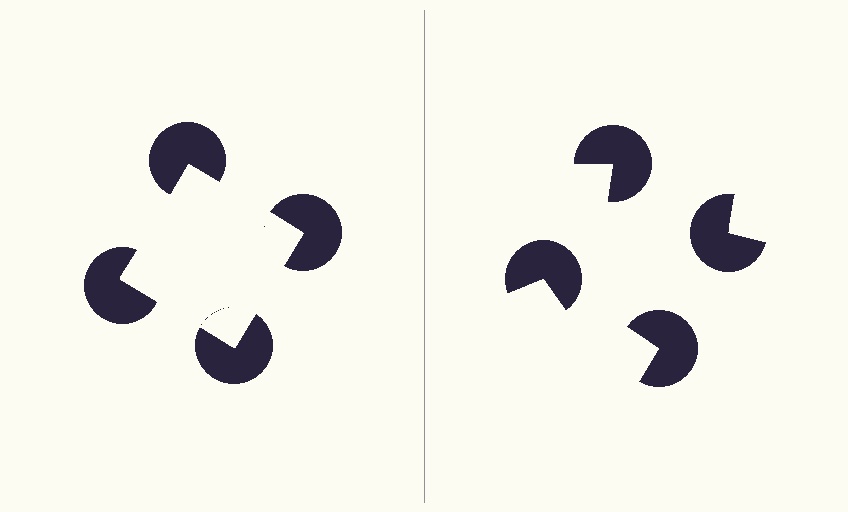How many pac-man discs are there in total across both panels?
8 — 4 on each side.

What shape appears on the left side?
An illusory square.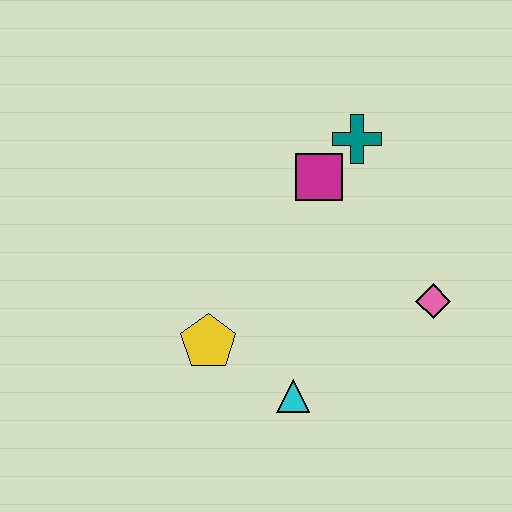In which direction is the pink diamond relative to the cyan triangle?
The pink diamond is to the right of the cyan triangle.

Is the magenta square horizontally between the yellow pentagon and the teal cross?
Yes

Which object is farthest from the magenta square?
The cyan triangle is farthest from the magenta square.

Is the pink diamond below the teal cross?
Yes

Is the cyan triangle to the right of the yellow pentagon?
Yes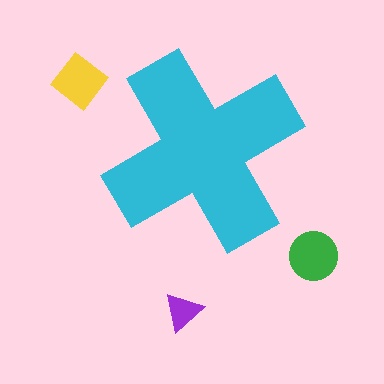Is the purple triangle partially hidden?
No, the purple triangle is fully visible.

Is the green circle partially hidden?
No, the green circle is fully visible.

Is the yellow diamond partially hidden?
No, the yellow diamond is fully visible.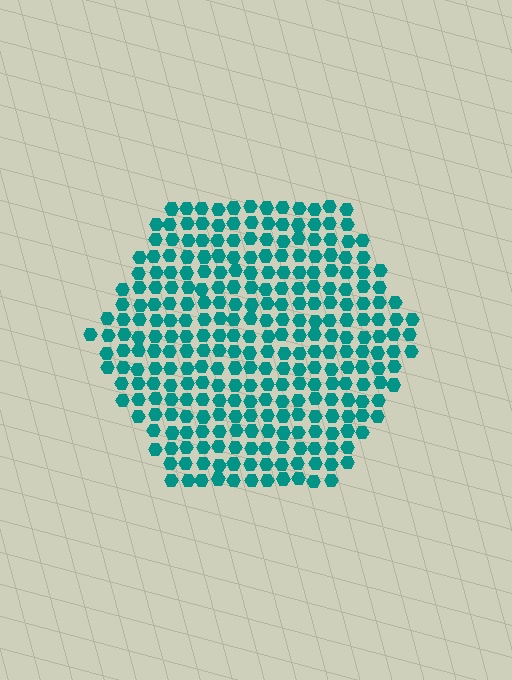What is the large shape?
The large shape is a hexagon.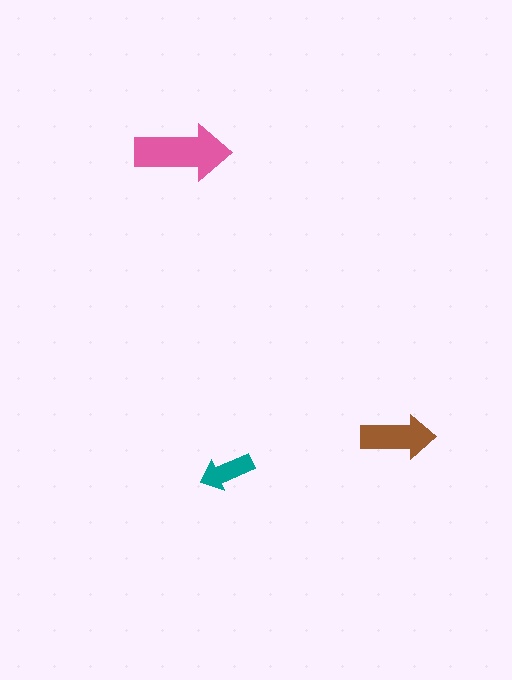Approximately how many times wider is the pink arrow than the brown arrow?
About 1.5 times wider.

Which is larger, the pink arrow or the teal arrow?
The pink one.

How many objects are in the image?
There are 3 objects in the image.